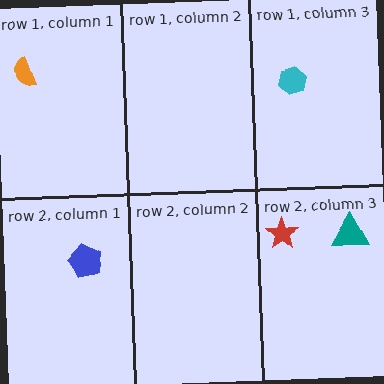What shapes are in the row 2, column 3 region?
The red star, the teal triangle.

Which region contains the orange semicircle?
The row 1, column 1 region.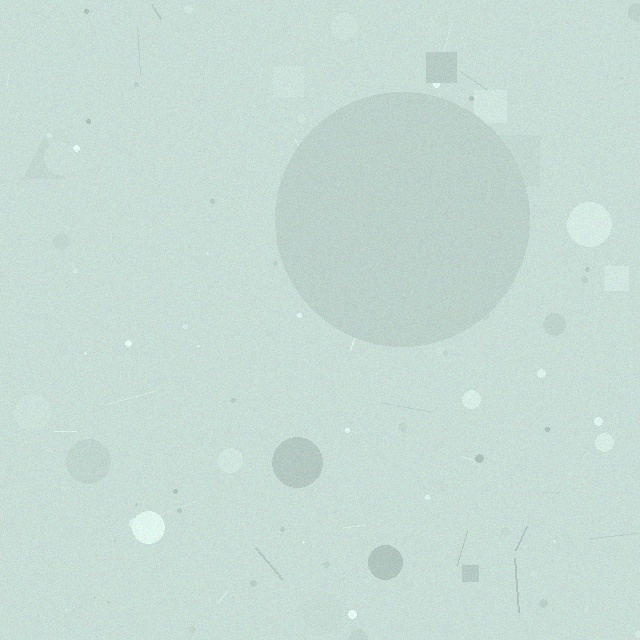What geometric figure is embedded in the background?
A circle is embedded in the background.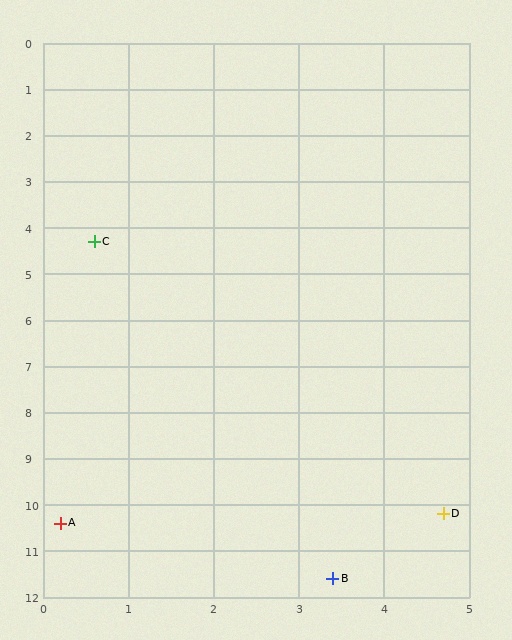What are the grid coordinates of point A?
Point A is at approximately (0.2, 10.4).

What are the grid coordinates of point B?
Point B is at approximately (3.4, 11.6).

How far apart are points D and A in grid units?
Points D and A are about 4.5 grid units apart.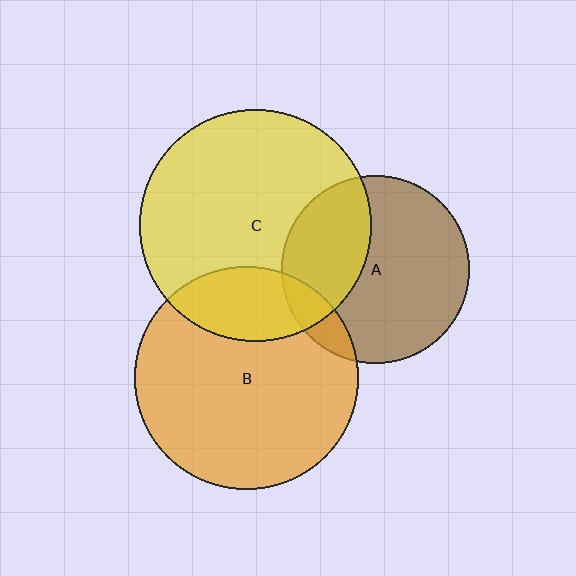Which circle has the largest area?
Circle C (yellow).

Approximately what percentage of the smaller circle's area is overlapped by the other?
Approximately 35%.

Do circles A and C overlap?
Yes.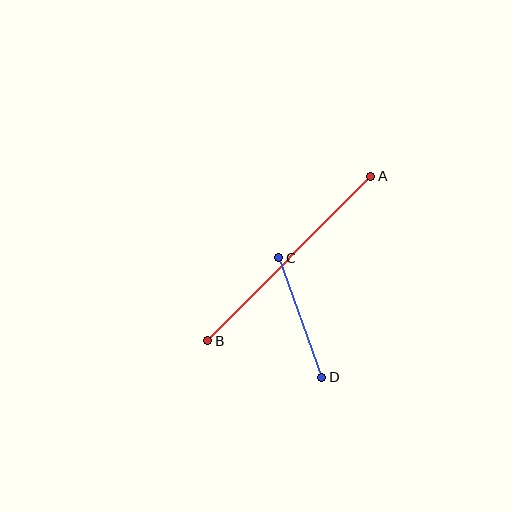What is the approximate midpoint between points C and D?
The midpoint is at approximately (300, 318) pixels.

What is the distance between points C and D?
The distance is approximately 127 pixels.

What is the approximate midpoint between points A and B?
The midpoint is at approximately (289, 259) pixels.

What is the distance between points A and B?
The distance is approximately 231 pixels.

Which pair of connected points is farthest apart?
Points A and B are farthest apart.